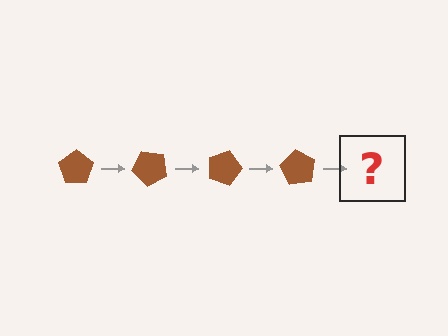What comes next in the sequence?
The next element should be a brown pentagon rotated 180 degrees.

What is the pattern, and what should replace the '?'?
The pattern is that the pentagon rotates 45 degrees each step. The '?' should be a brown pentagon rotated 180 degrees.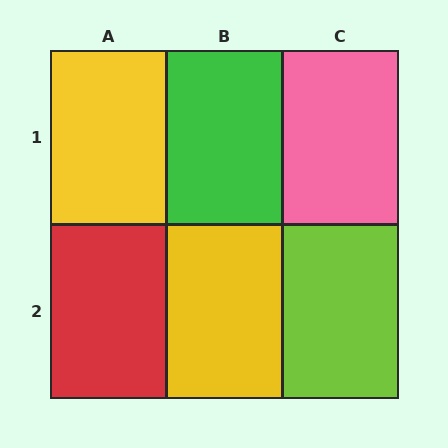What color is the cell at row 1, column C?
Pink.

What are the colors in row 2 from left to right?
Red, yellow, lime.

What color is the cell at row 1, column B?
Green.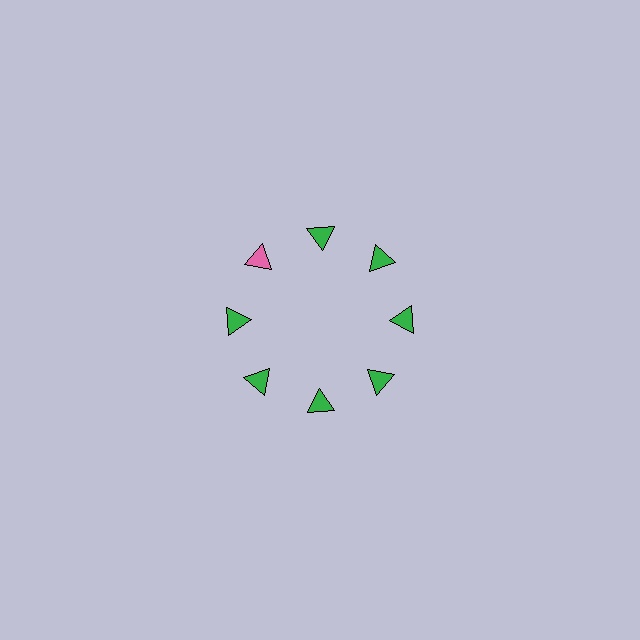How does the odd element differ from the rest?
It has a different color: pink instead of green.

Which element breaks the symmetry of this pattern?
The pink triangle at roughly the 10 o'clock position breaks the symmetry. All other shapes are green triangles.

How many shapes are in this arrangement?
There are 8 shapes arranged in a ring pattern.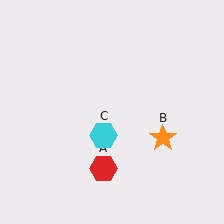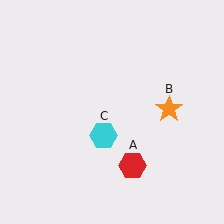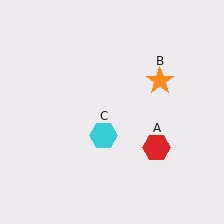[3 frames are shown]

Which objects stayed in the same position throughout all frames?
Cyan hexagon (object C) remained stationary.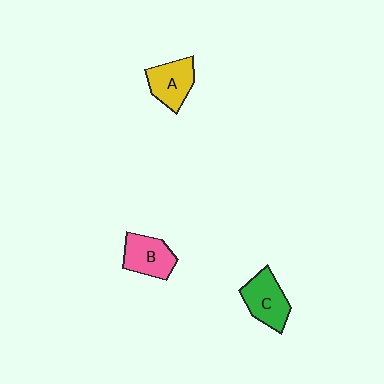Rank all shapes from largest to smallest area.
From largest to smallest: C (green), B (pink), A (yellow).